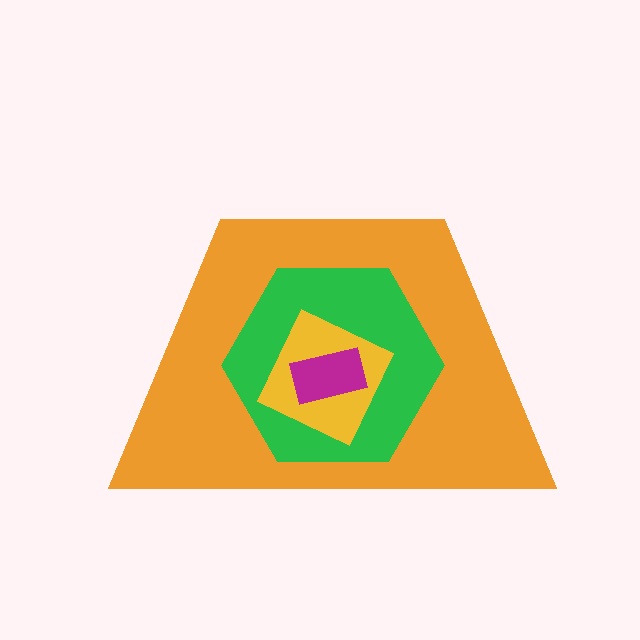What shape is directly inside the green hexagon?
The yellow diamond.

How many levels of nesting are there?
4.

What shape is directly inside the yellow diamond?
The magenta rectangle.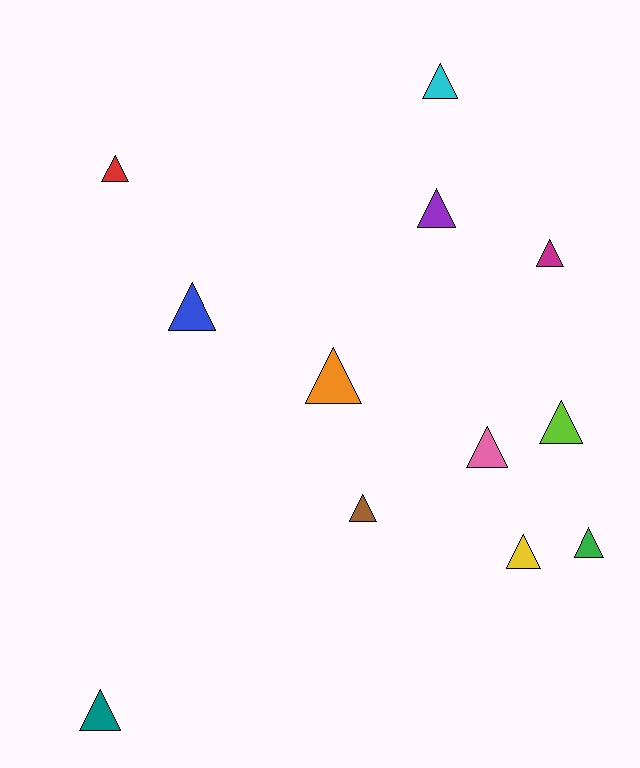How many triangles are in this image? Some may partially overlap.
There are 12 triangles.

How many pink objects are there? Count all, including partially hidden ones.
There is 1 pink object.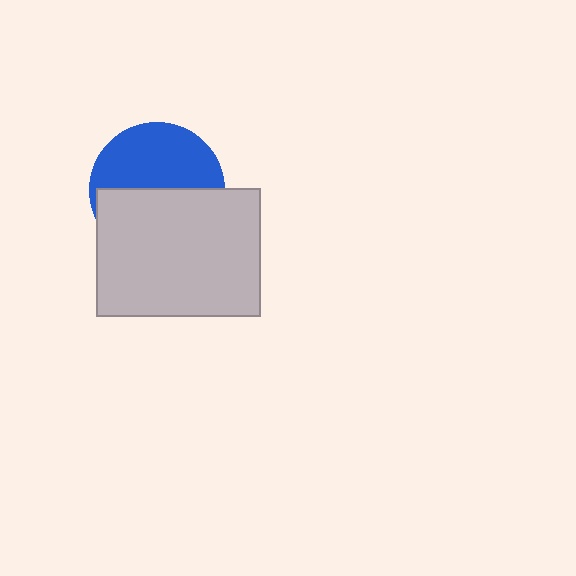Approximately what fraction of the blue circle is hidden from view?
Roughly 51% of the blue circle is hidden behind the light gray rectangle.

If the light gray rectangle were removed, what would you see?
You would see the complete blue circle.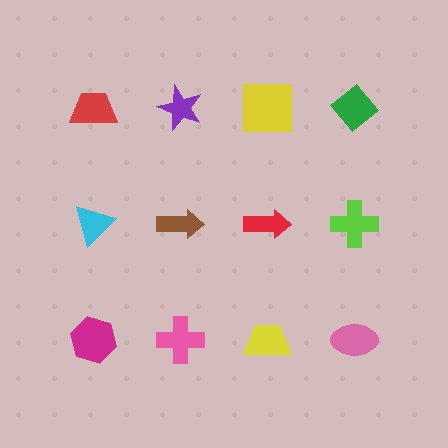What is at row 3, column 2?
A pink cross.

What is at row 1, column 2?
A purple star.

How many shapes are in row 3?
4 shapes.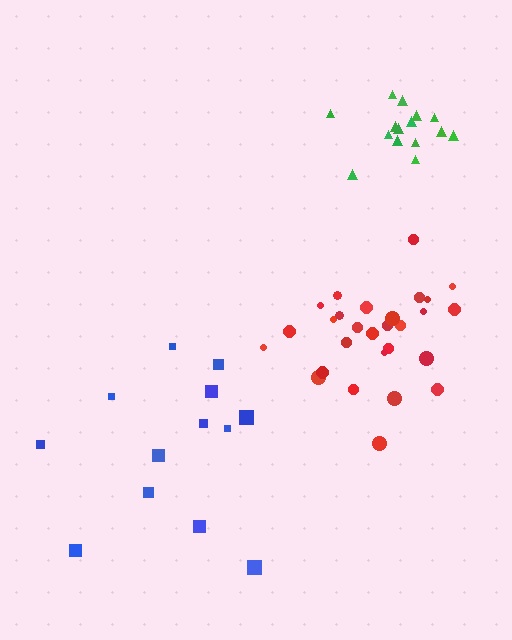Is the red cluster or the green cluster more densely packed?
Green.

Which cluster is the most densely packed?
Green.